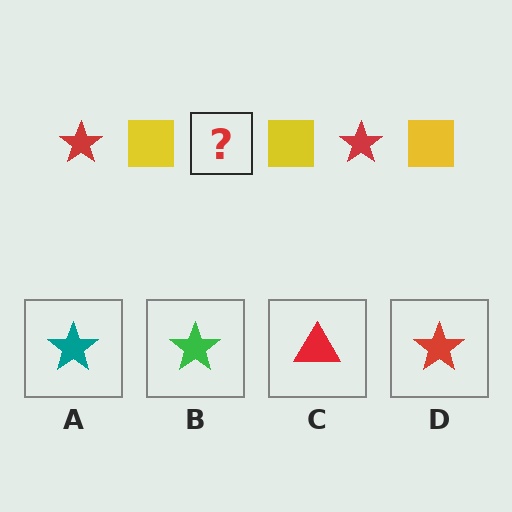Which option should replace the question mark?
Option D.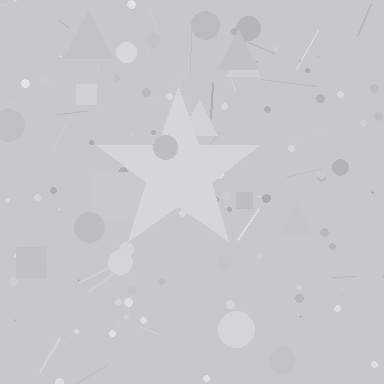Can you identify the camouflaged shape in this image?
The camouflaged shape is a star.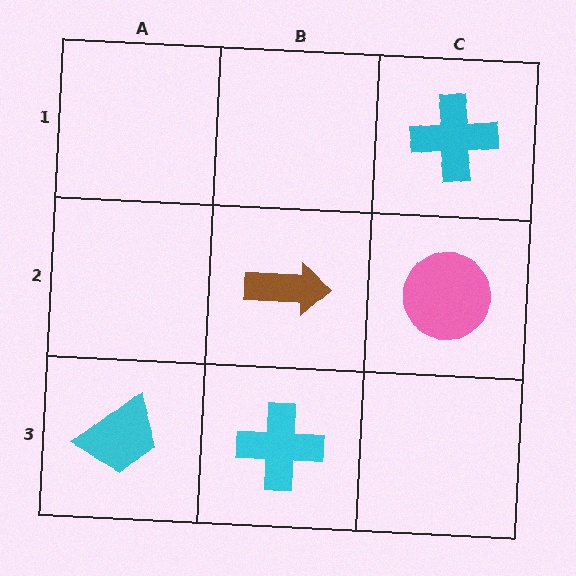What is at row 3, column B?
A cyan cross.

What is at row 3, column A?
A cyan trapezoid.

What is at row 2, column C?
A pink circle.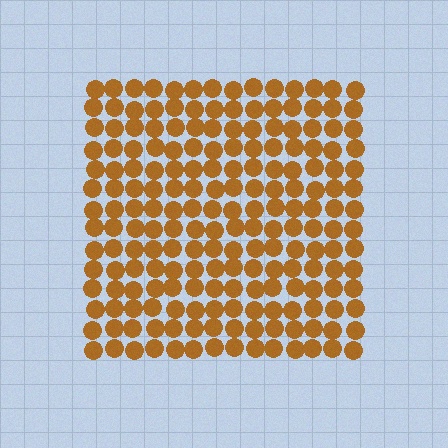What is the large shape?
The large shape is a square.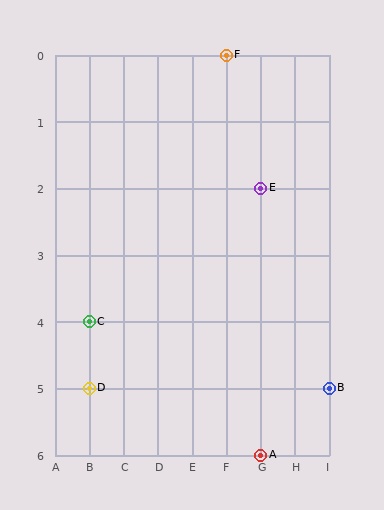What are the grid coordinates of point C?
Point C is at grid coordinates (B, 4).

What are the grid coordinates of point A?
Point A is at grid coordinates (G, 6).